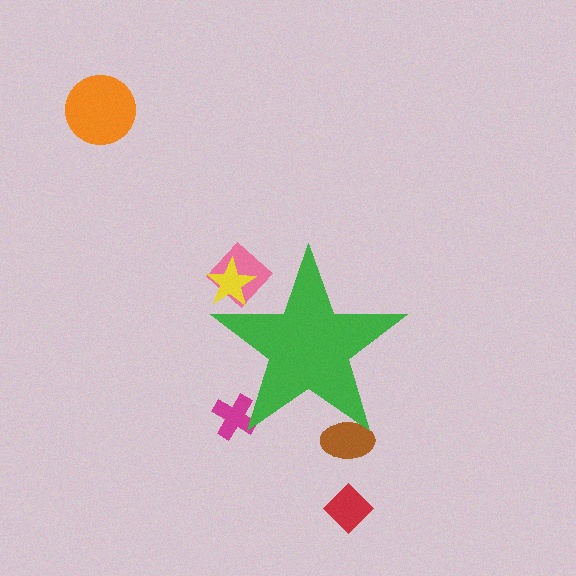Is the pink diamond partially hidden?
Yes, the pink diamond is partially hidden behind the green star.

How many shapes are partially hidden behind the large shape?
4 shapes are partially hidden.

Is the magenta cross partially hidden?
Yes, the magenta cross is partially hidden behind the green star.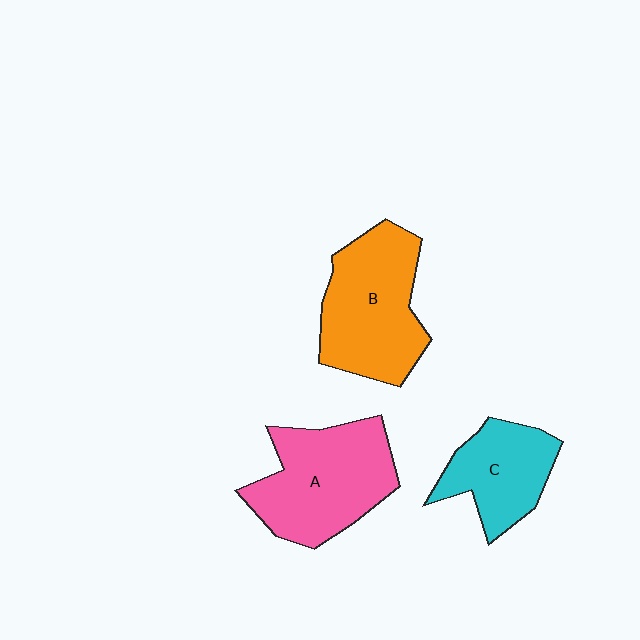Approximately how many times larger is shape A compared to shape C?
Approximately 1.5 times.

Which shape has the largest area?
Shape A (pink).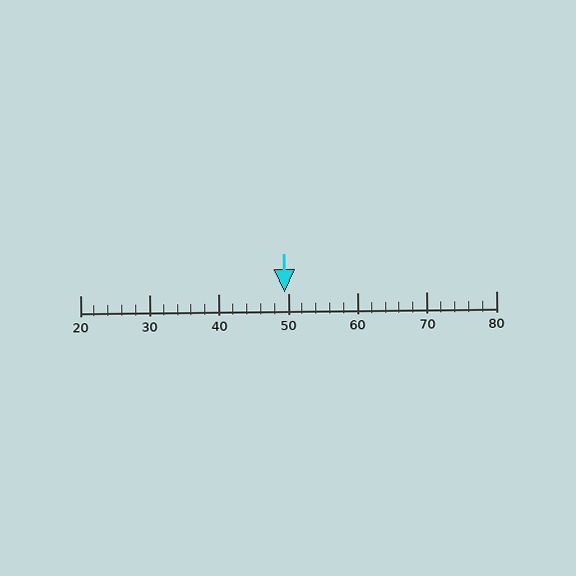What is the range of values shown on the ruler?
The ruler shows values from 20 to 80.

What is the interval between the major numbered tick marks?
The major tick marks are spaced 10 units apart.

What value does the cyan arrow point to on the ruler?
The cyan arrow points to approximately 50.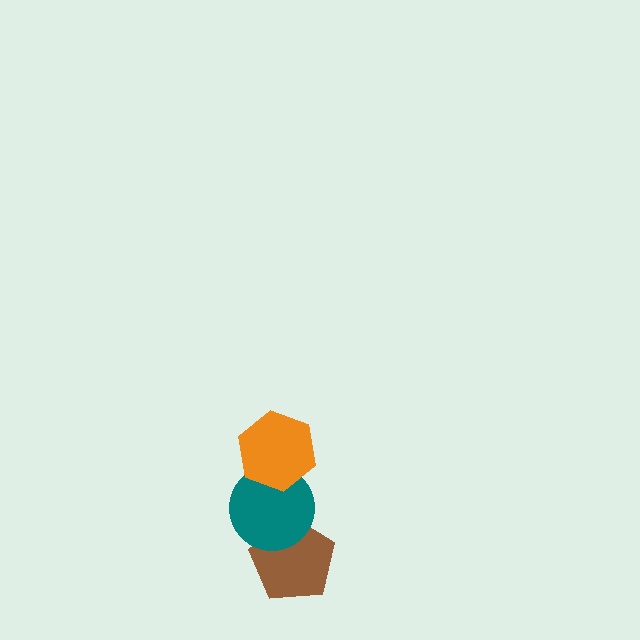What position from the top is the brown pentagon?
The brown pentagon is 3rd from the top.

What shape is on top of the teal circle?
The orange hexagon is on top of the teal circle.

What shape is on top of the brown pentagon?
The teal circle is on top of the brown pentagon.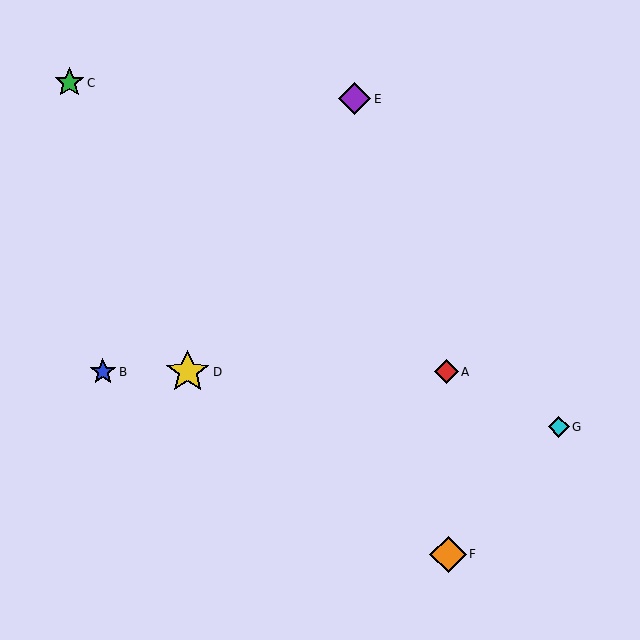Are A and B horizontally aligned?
Yes, both are at y≈372.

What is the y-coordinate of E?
Object E is at y≈99.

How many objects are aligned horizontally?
3 objects (A, B, D) are aligned horizontally.